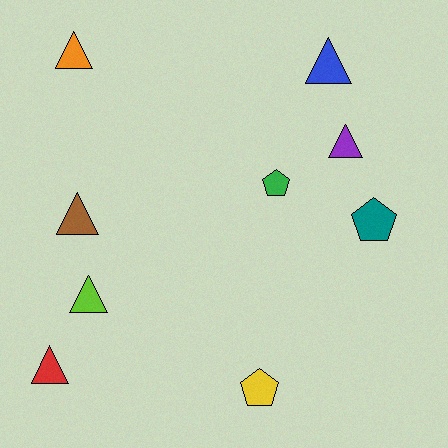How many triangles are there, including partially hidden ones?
There are 6 triangles.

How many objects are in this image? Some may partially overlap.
There are 9 objects.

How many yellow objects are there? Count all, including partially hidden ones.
There is 1 yellow object.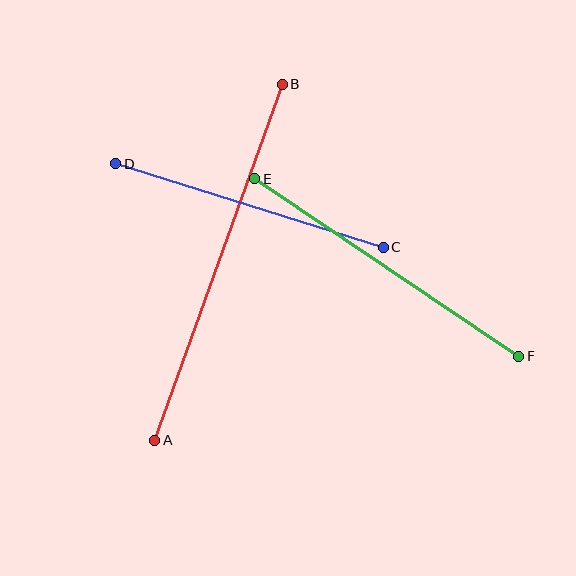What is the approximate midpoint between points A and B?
The midpoint is at approximately (219, 262) pixels.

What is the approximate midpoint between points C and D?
The midpoint is at approximately (249, 205) pixels.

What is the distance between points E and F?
The distance is approximately 318 pixels.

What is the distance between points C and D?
The distance is approximately 280 pixels.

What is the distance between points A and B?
The distance is approximately 378 pixels.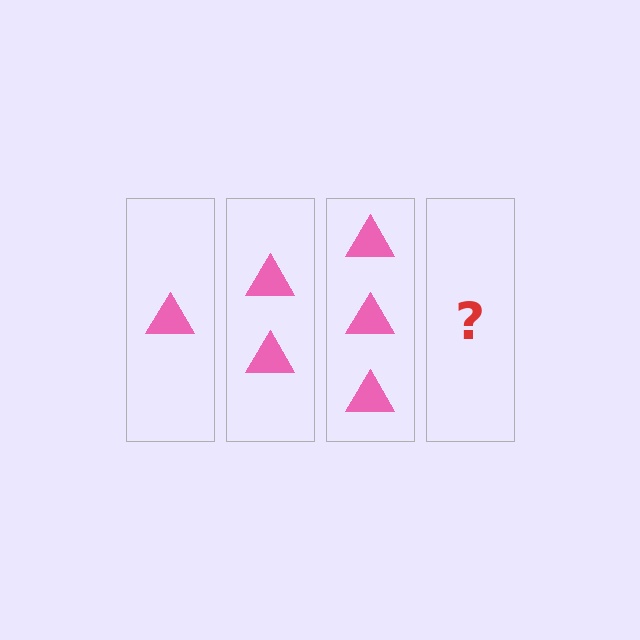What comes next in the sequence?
The next element should be 4 triangles.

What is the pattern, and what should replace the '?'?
The pattern is that each step adds one more triangle. The '?' should be 4 triangles.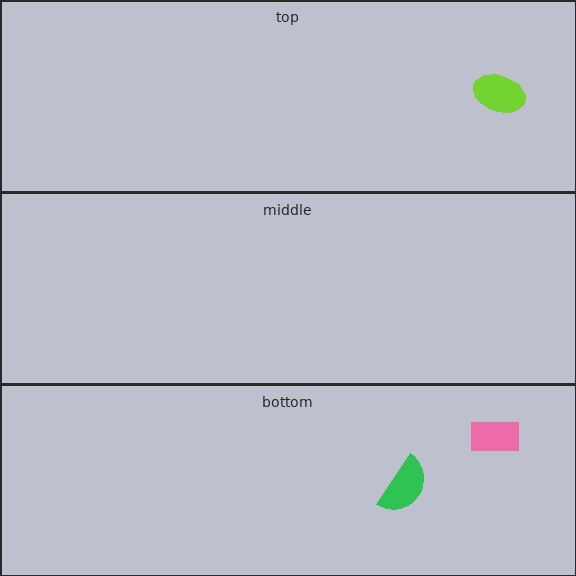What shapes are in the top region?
The lime ellipse.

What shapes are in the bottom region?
The pink rectangle, the green semicircle.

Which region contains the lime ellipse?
The top region.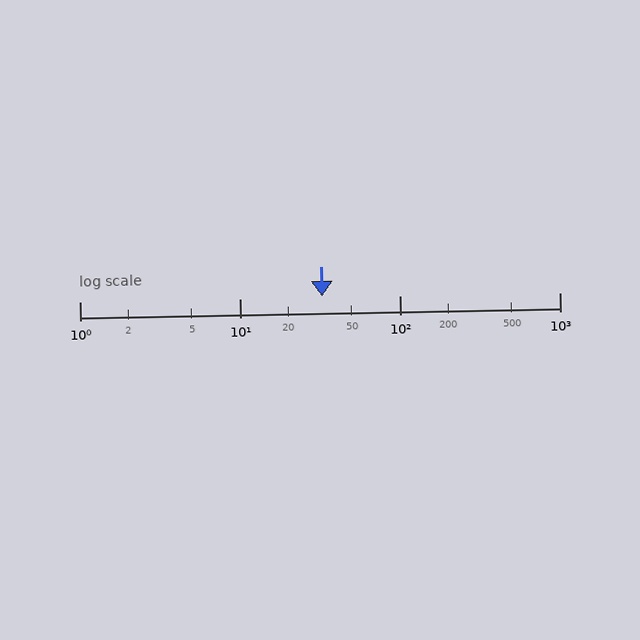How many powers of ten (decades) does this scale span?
The scale spans 3 decades, from 1 to 1000.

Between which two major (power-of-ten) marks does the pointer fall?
The pointer is between 10 and 100.